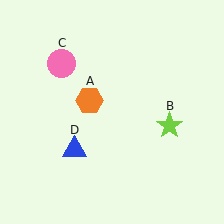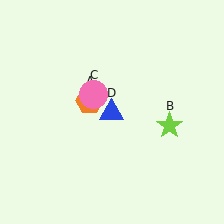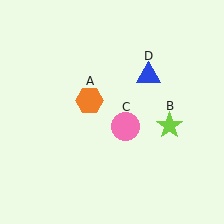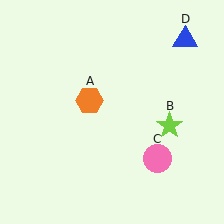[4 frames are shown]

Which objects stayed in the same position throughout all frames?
Orange hexagon (object A) and lime star (object B) remained stationary.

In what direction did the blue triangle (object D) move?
The blue triangle (object D) moved up and to the right.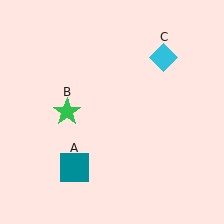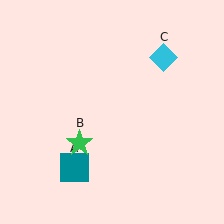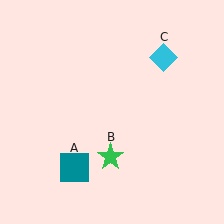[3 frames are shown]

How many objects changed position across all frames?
1 object changed position: green star (object B).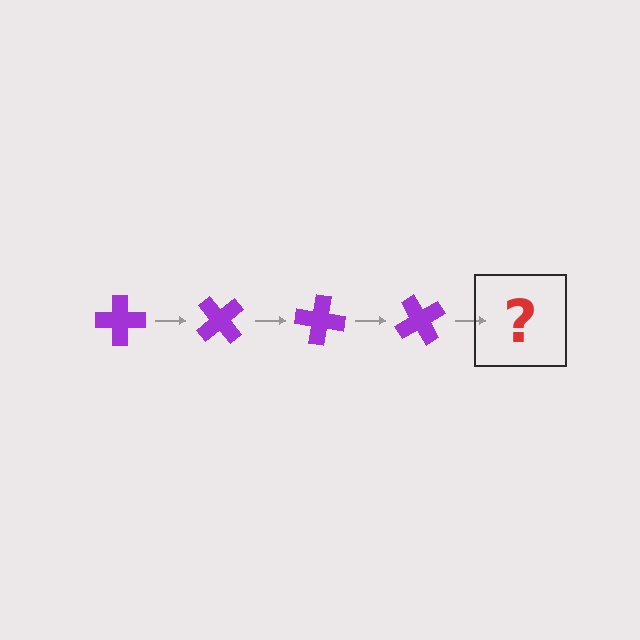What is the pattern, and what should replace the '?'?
The pattern is that the cross rotates 50 degrees each step. The '?' should be a purple cross rotated 200 degrees.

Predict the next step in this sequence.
The next step is a purple cross rotated 200 degrees.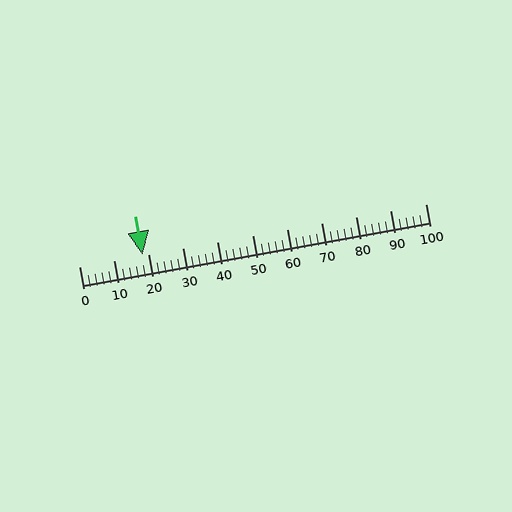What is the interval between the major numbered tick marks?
The major tick marks are spaced 10 units apart.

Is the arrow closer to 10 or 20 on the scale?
The arrow is closer to 20.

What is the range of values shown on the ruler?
The ruler shows values from 0 to 100.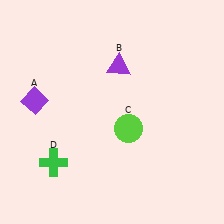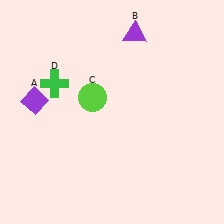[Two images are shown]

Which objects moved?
The objects that moved are: the purple triangle (B), the lime circle (C), the green cross (D).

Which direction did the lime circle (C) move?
The lime circle (C) moved left.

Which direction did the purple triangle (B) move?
The purple triangle (B) moved up.